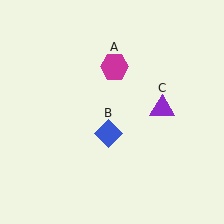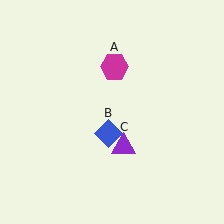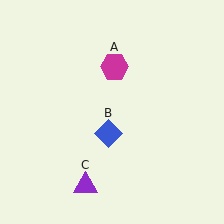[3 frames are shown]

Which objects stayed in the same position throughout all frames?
Magenta hexagon (object A) and blue diamond (object B) remained stationary.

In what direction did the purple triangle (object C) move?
The purple triangle (object C) moved down and to the left.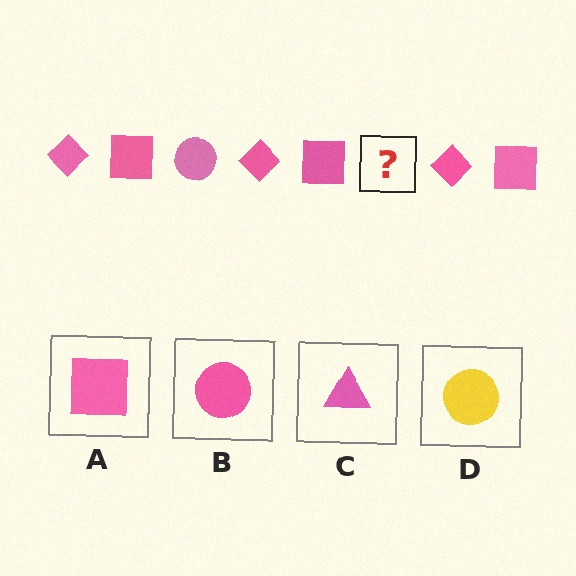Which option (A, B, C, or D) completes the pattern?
B.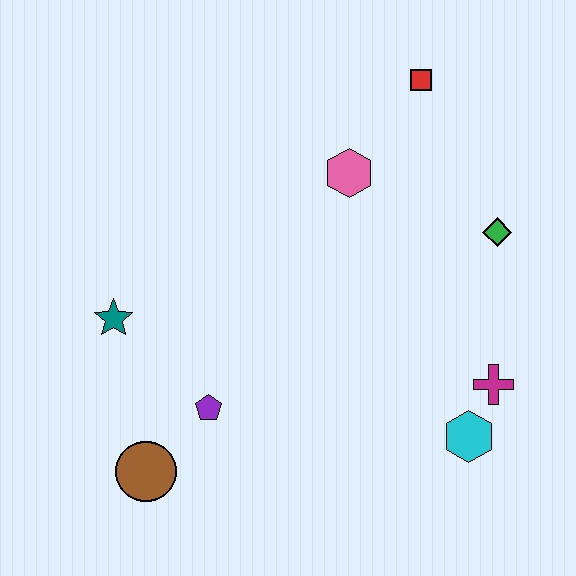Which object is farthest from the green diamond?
The brown circle is farthest from the green diamond.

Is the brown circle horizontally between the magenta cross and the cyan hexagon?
No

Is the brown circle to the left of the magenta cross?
Yes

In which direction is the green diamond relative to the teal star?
The green diamond is to the right of the teal star.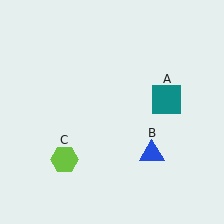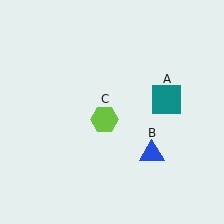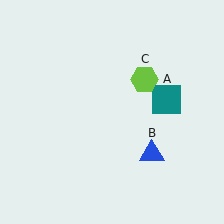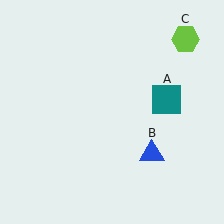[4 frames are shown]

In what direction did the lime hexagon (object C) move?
The lime hexagon (object C) moved up and to the right.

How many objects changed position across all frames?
1 object changed position: lime hexagon (object C).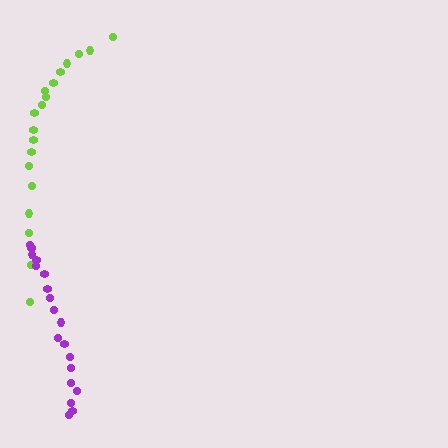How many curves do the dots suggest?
There are 2 distinct paths.